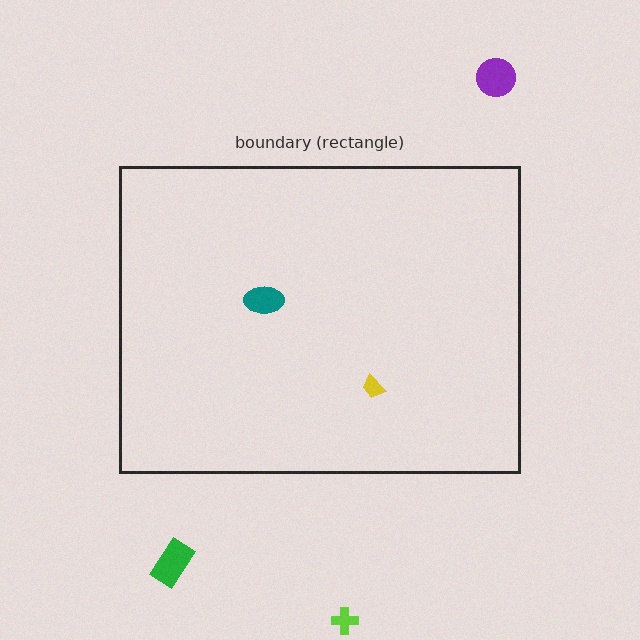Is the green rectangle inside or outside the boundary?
Outside.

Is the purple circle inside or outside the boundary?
Outside.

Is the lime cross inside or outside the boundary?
Outside.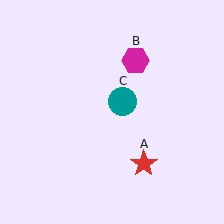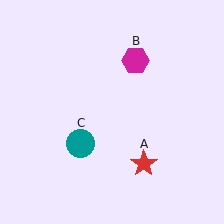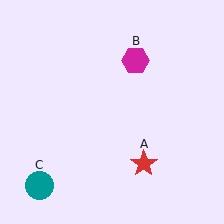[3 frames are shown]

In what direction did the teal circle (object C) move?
The teal circle (object C) moved down and to the left.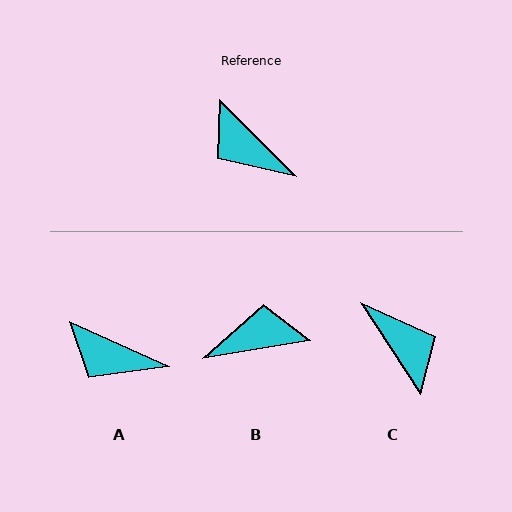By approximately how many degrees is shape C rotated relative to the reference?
Approximately 168 degrees counter-clockwise.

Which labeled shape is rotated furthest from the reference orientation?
C, about 168 degrees away.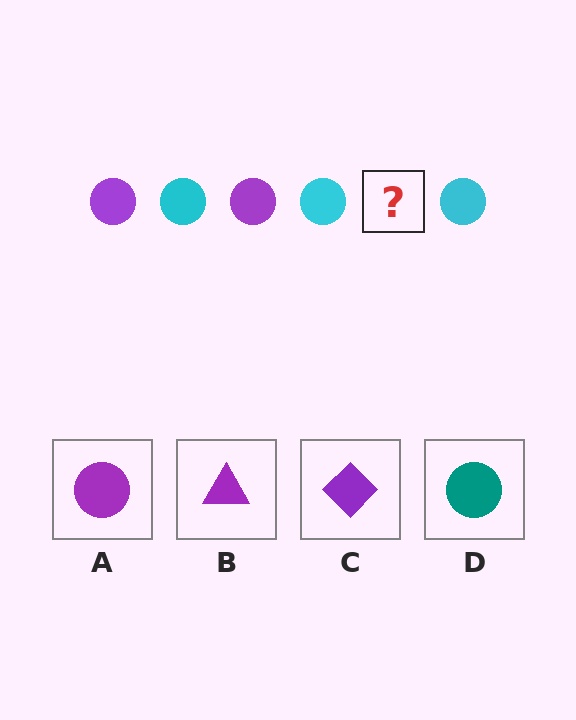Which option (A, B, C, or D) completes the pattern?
A.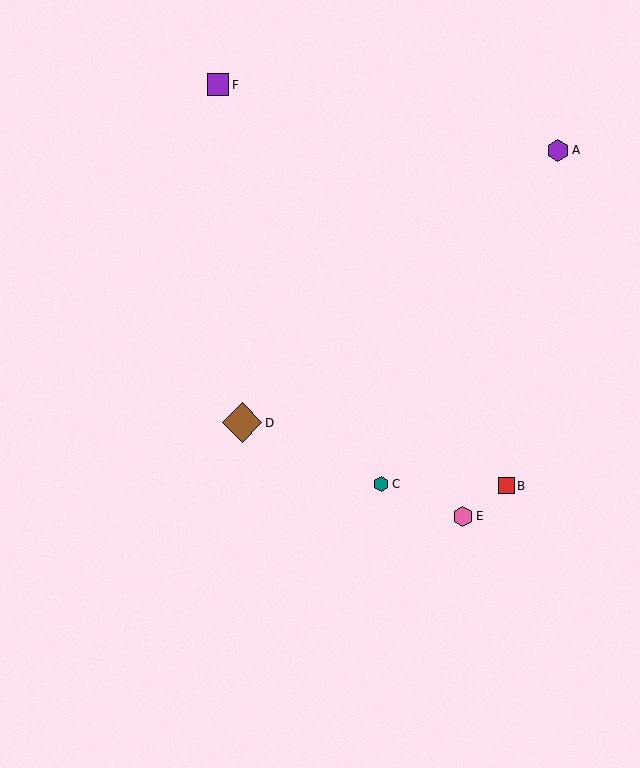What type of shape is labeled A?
Shape A is a purple hexagon.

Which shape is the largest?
The brown diamond (labeled D) is the largest.